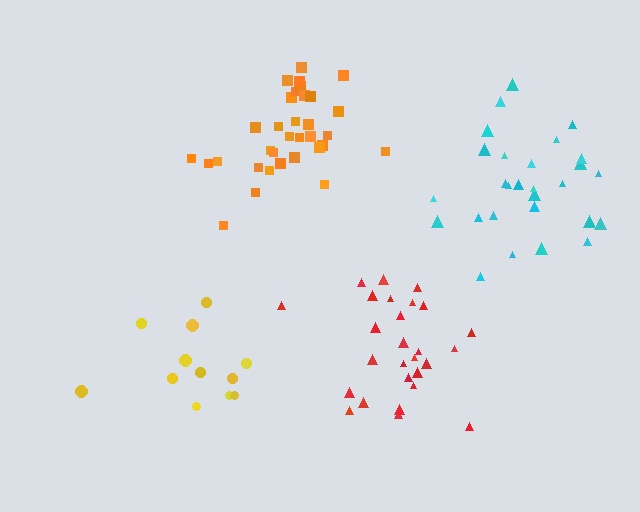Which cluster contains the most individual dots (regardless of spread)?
Orange (33).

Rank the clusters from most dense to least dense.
orange, red, cyan, yellow.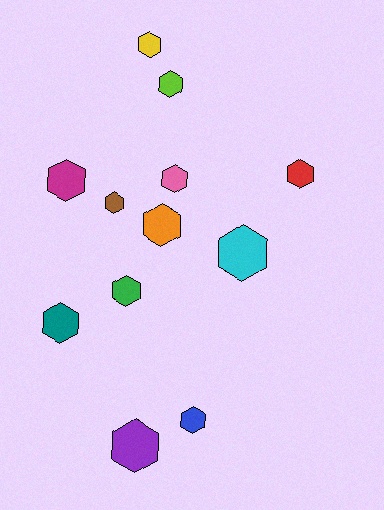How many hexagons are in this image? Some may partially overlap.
There are 12 hexagons.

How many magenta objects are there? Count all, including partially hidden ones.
There is 1 magenta object.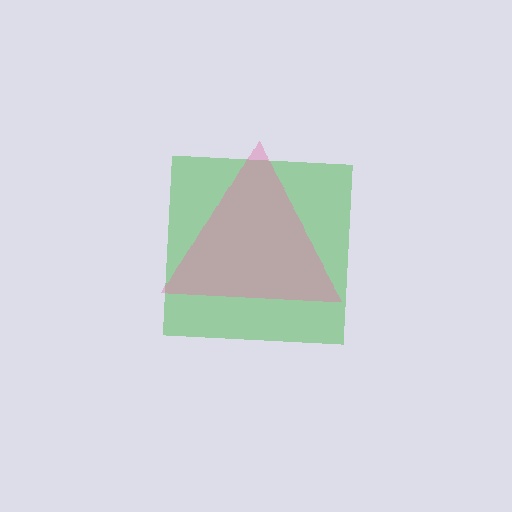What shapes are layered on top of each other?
The layered shapes are: a green square, a pink triangle.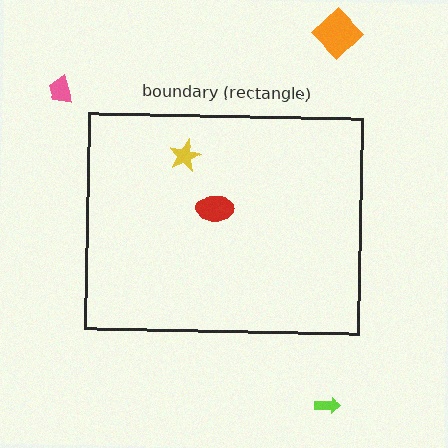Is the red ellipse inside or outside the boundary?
Inside.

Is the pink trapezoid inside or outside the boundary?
Outside.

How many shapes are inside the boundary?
2 inside, 3 outside.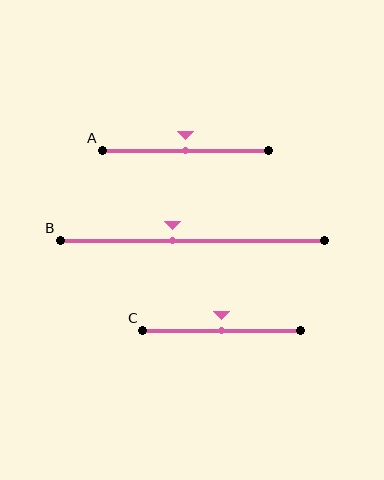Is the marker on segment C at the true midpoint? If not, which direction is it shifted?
Yes, the marker on segment C is at the true midpoint.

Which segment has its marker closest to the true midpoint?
Segment A has its marker closest to the true midpoint.